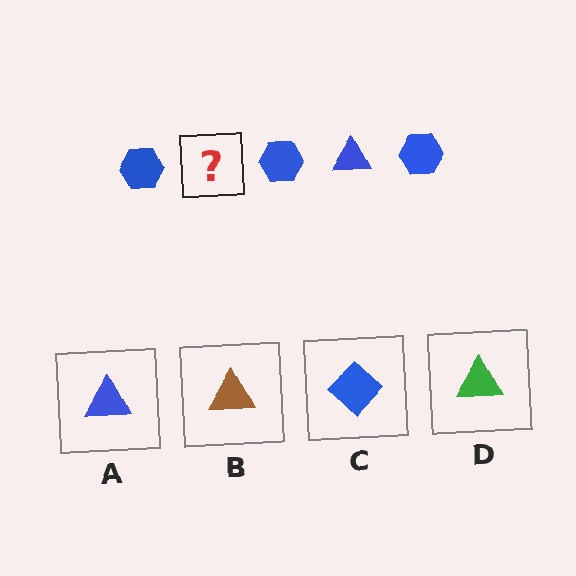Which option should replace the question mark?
Option A.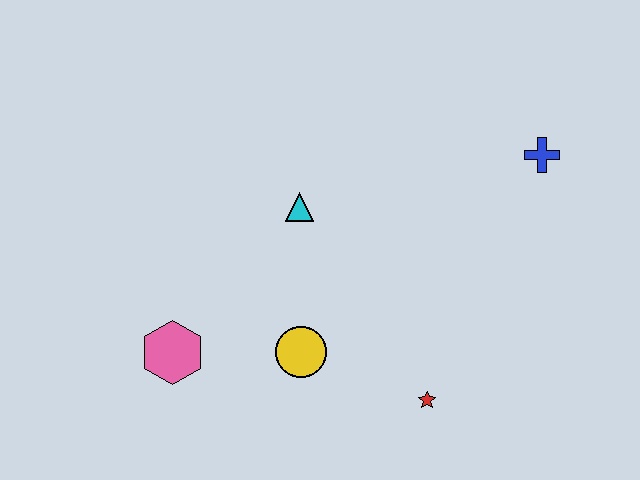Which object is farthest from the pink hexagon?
The blue cross is farthest from the pink hexagon.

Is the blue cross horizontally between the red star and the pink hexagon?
No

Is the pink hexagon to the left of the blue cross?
Yes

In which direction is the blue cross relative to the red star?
The blue cross is above the red star.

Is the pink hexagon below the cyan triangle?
Yes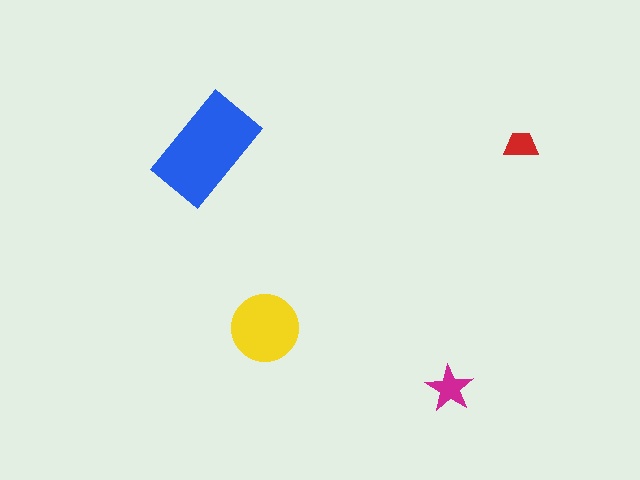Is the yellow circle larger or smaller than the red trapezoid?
Larger.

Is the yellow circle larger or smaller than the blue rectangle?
Smaller.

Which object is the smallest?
The red trapezoid.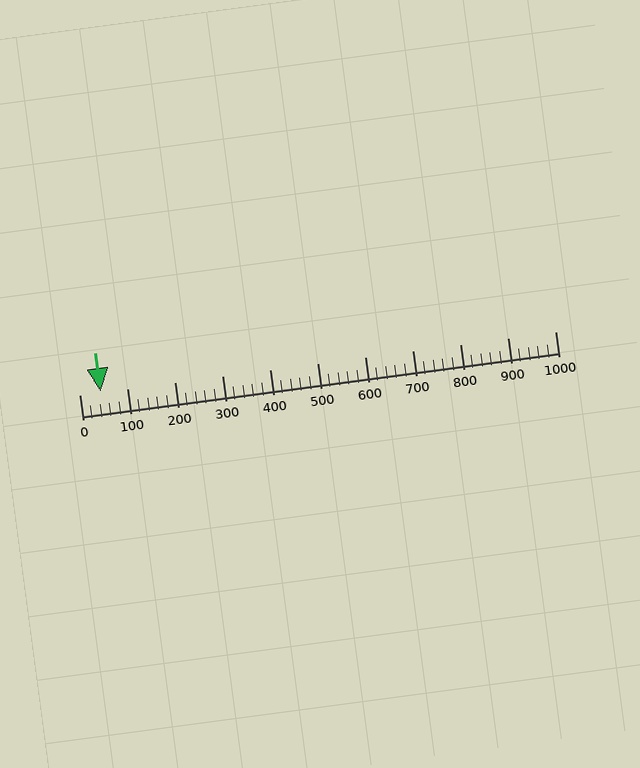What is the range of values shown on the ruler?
The ruler shows values from 0 to 1000.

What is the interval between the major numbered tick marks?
The major tick marks are spaced 100 units apart.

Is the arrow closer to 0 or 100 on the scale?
The arrow is closer to 0.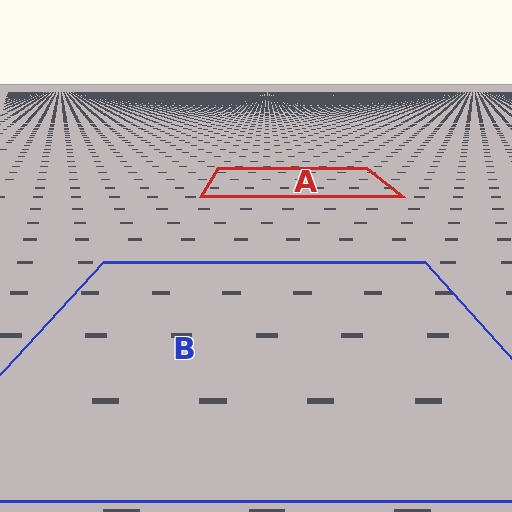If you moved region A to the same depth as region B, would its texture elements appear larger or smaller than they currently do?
They would appear larger. At a closer depth, the same texture elements are projected at a bigger on-screen size.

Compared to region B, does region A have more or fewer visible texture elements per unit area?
Region A has more texture elements per unit area — they are packed more densely because it is farther away.